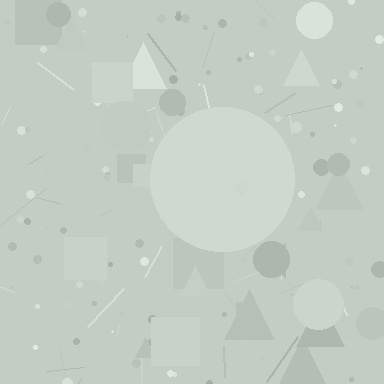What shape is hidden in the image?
A circle is hidden in the image.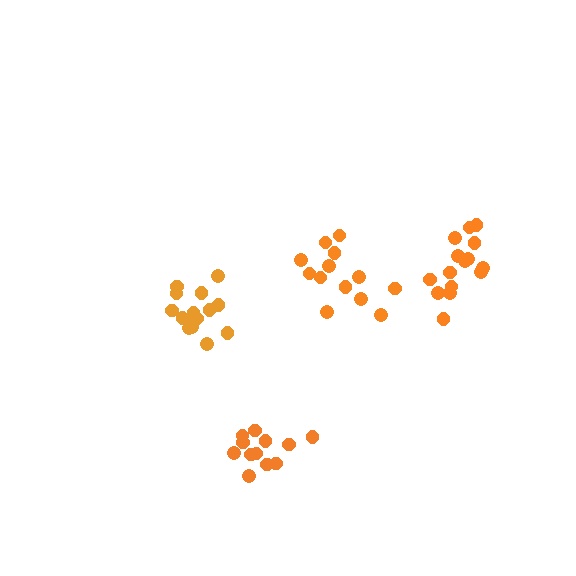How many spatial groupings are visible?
There are 4 spatial groupings.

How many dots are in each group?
Group 1: 12 dots, Group 2: 15 dots, Group 3: 17 dots, Group 4: 13 dots (57 total).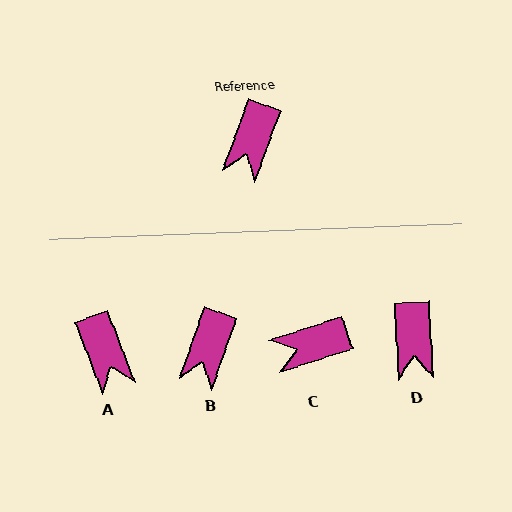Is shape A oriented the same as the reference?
No, it is off by about 40 degrees.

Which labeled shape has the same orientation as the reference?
B.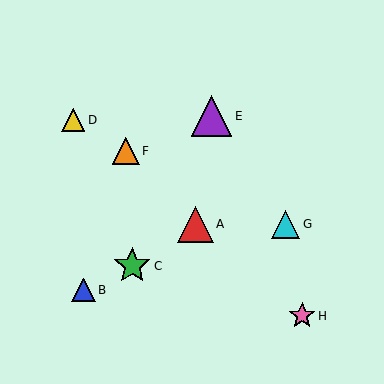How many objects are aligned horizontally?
2 objects (A, G) are aligned horizontally.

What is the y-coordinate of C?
Object C is at y≈266.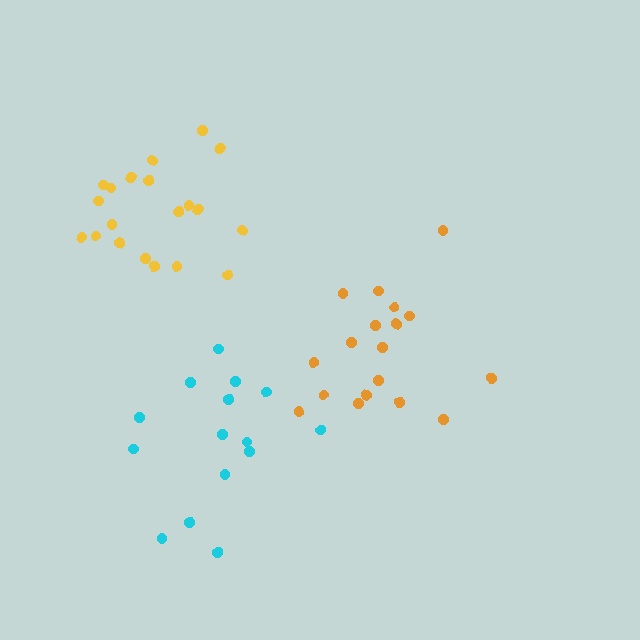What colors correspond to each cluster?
The clusters are colored: yellow, orange, cyan.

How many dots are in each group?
Group 1: 20 dots, Group 2: 18 dots, Group 3: 15 dots (53 total).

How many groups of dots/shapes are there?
There are 3 groups.